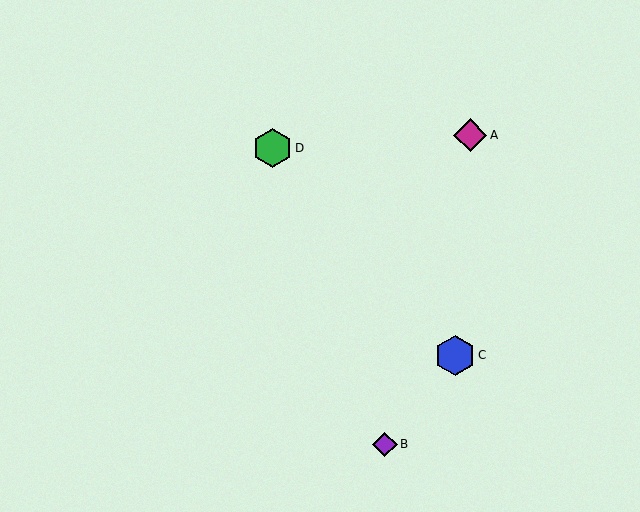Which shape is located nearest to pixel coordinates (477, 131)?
The magenta diamond (labeled A) at (470, 135) is nearest to that location.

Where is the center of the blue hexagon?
The center of the blue hexagon is at (455, 355).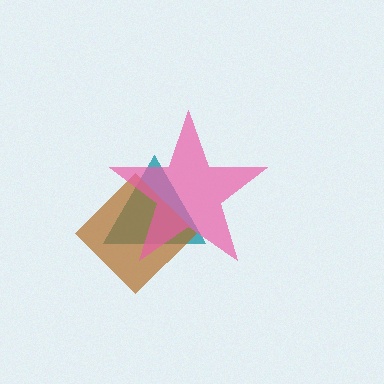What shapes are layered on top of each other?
The layered shapes are: a teal triangle, a brown diamond, a pink star.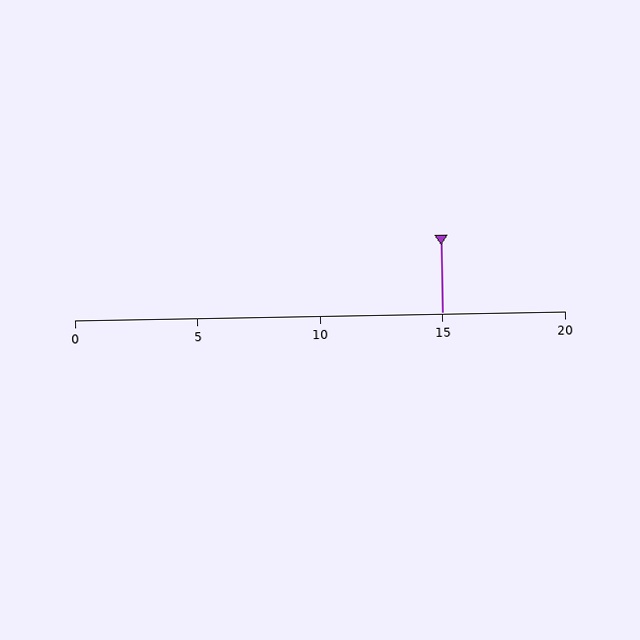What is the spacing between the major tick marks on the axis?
The major ticks are spaced 5 apart.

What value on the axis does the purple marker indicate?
The marker indicates approximately 15.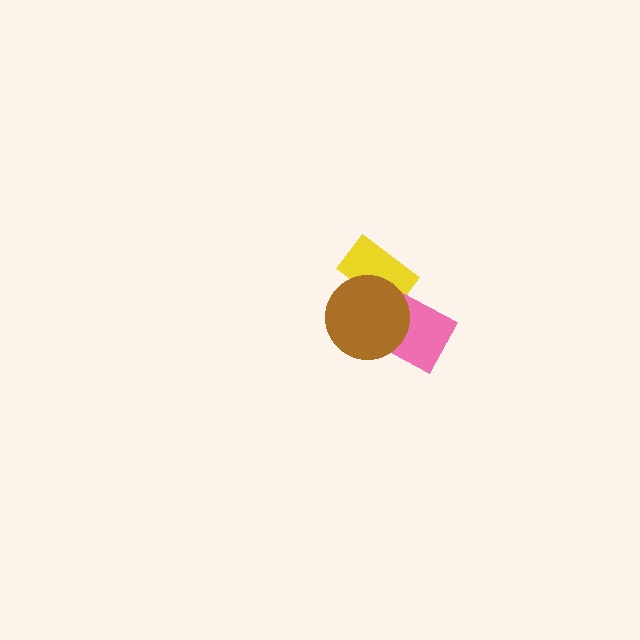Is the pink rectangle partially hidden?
Yes, it is partially covered by another shape.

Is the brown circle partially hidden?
No, no other shape covers it.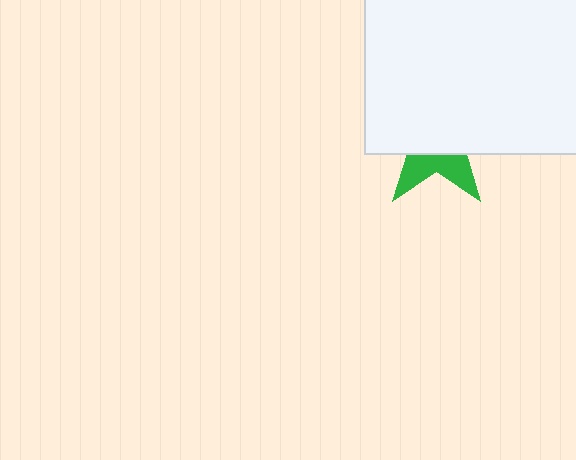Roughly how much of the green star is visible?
A small part of it is visible (roughly 32%).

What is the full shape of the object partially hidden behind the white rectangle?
The partially hidden object is a green star.